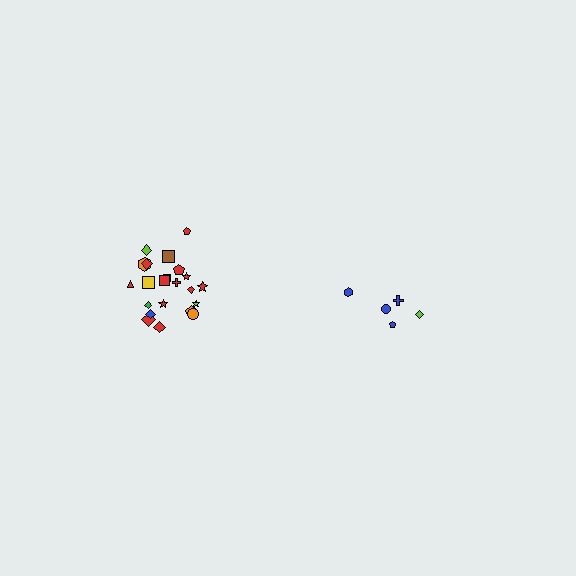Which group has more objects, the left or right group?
The left group.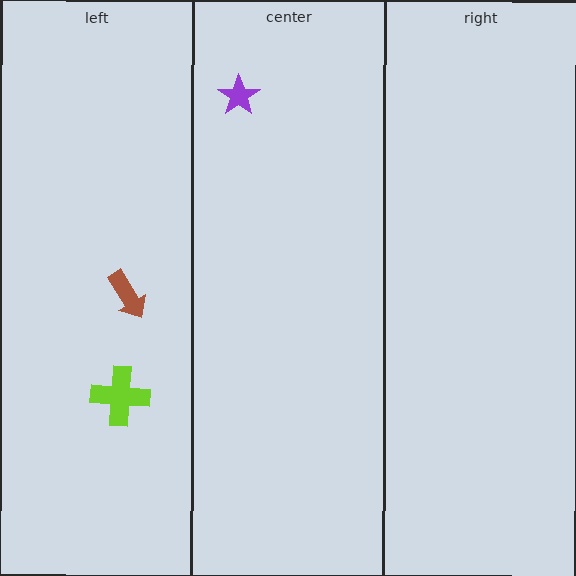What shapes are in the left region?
The lime cross, the brown arrow.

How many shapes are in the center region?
1.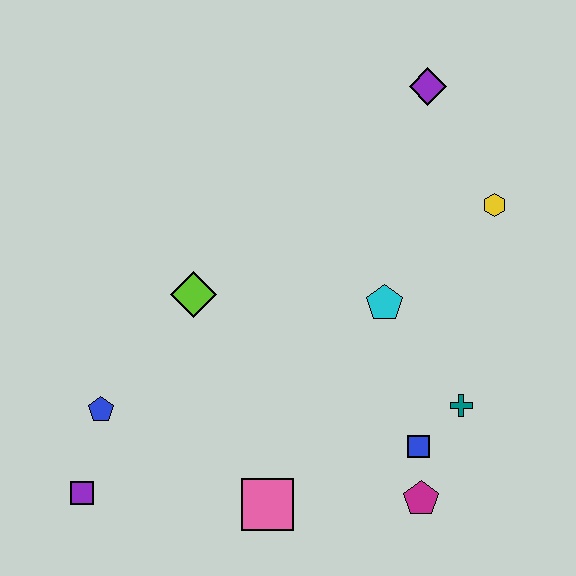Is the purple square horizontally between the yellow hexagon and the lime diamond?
No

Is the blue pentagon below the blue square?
No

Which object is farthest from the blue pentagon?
The purple diamond is farthest from the blue pentagon.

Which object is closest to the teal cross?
The blue square is closest to the teal cross.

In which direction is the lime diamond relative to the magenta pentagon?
The lime diamond is to the left of the magenta pentagon.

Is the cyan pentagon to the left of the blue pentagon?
No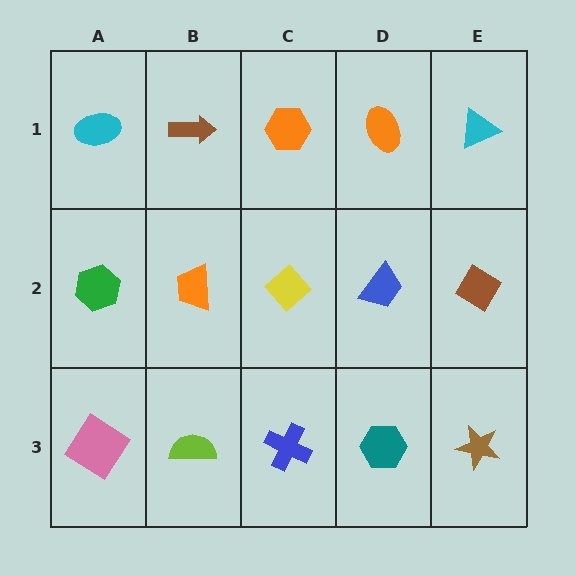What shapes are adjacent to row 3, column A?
A green hexagon (row 2, column A), a lime semicircle (row 3, column B).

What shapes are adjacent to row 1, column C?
A yellow diamond (row 2, column C), a brown arrow (row 1, column B), an orange ellipse (row 1, column D).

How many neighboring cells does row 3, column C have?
3.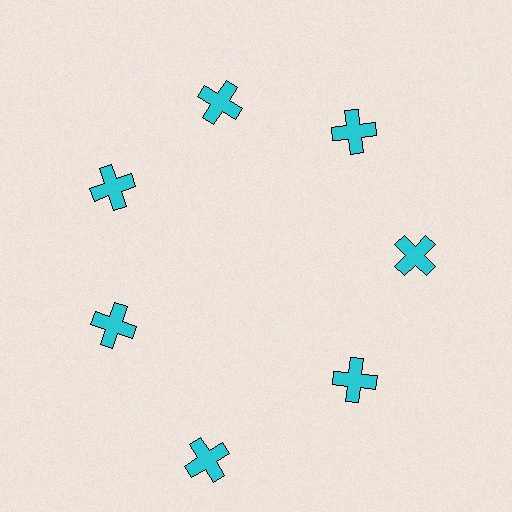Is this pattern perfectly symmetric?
No. The 7 cyan crosses are arranged in a ring, but one element near the 6 o'clock position is pushed outward from the center, breaking the 7-fold rotational symmetry.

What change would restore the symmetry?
The symmetry would be restored by moving it inward, back onto the ring so that all 7 crosses sit at equal angles and equal distance from the center.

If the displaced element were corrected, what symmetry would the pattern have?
It would have 7-fold rotational symmetry — the pattern would map onto itself every 51 degrees.